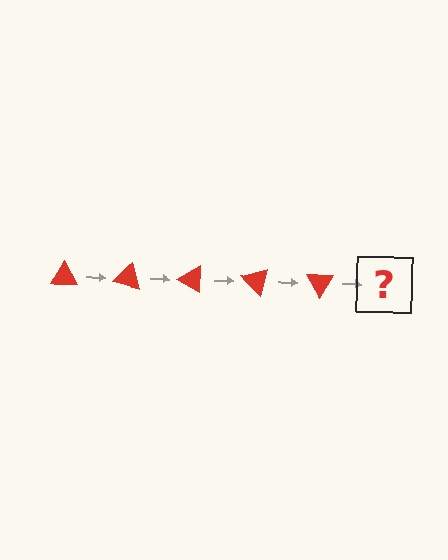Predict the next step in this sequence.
The next step is a red triangle rotated 75 degrees.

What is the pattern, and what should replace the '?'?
The pattern is that the triangle rotates 15 degrees each step. The '?' should be a red triangle rotated 75 degrees.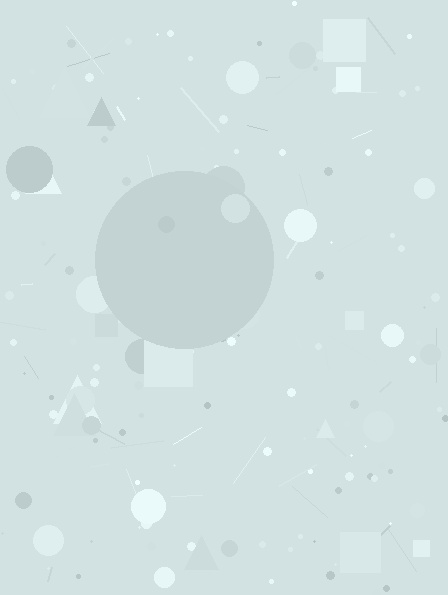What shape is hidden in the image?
A circle is hidden in the image.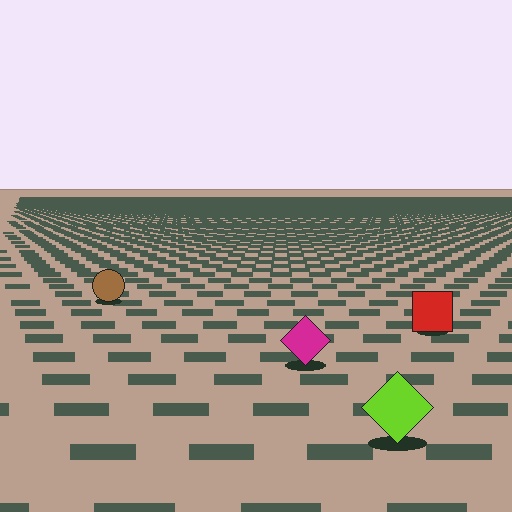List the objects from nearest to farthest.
From nearest to farthest: the lime diamond, the magenta diamond, the red square, the brown circle.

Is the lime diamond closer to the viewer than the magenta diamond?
Yes. The lime diamond is closer — you can tell from the texture gradient: the ground texture is coarser near it.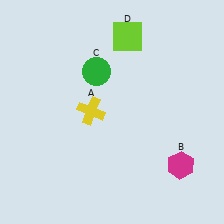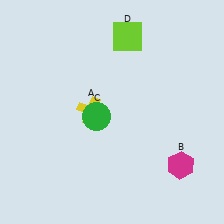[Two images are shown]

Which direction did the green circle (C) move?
The green circle (C) moved down.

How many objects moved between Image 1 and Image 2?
1 object moved between the two images.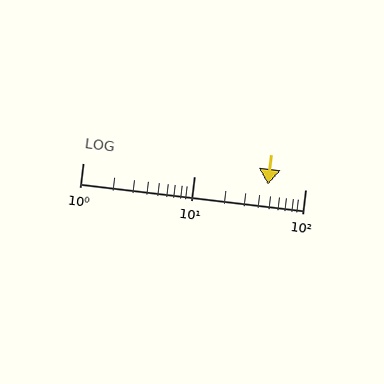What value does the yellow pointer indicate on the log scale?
The pointer indicates approximately 46.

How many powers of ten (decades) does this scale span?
The scale spans 2 decades, from 1 to 100.